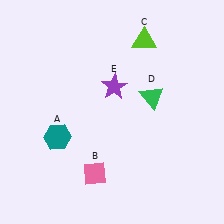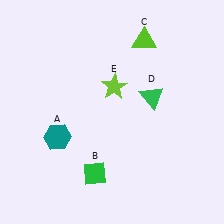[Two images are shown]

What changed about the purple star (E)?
In Image 1, E is purple. In Image 2, it changed to lime.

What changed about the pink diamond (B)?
In Image 1, B is pink. In Image 2, it changed to green.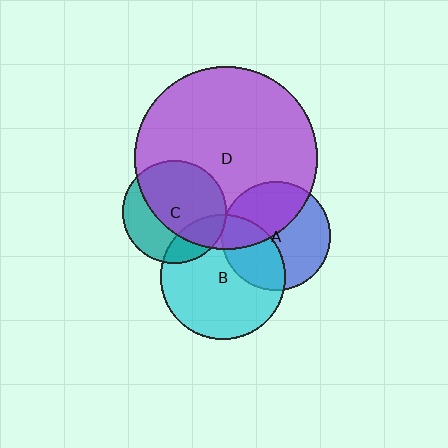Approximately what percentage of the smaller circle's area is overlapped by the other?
Approximately 20%.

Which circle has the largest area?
Circle D (purple).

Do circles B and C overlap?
Yes.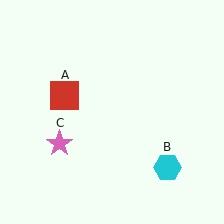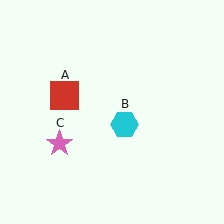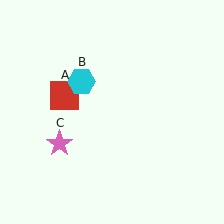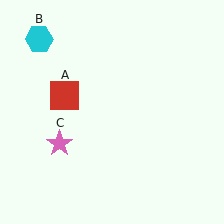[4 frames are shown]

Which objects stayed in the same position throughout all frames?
Red square (object A) and pink star (object C) remained stationary.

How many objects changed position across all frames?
1 object changed position: cyan hexagon (object B).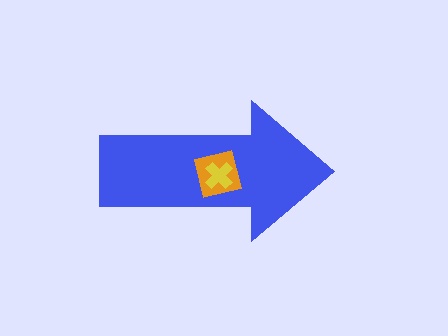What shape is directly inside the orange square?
The yellow cross.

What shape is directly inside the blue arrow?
The orange square.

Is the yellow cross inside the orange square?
Yes.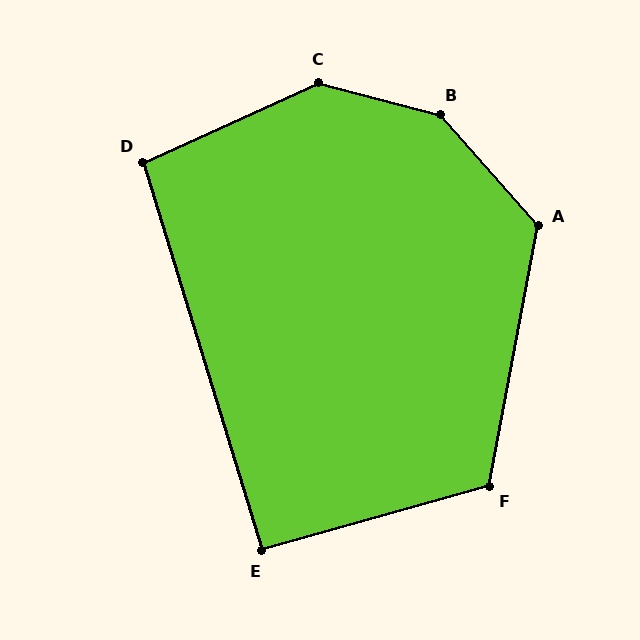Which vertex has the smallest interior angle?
E, at approximately 91 degrees.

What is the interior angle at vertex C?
Approximately 141 degrees (obtuse).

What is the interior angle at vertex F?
Approximately 116 degrees (obtuse).